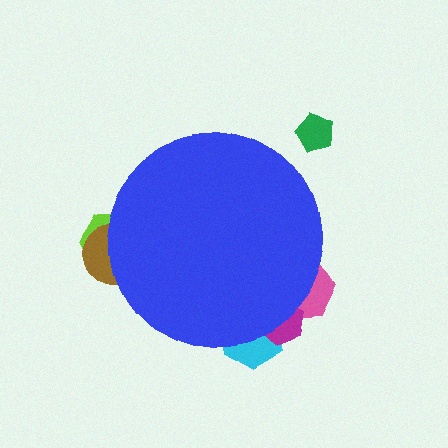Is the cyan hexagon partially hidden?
Yes, the cyan hexagon is partially hidden behind the blue circle.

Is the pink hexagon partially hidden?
Yes, the pink hexagon is partially hidden behind the blue circle.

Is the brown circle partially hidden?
Yes, the brown circle is partially hidden behind the blue circle.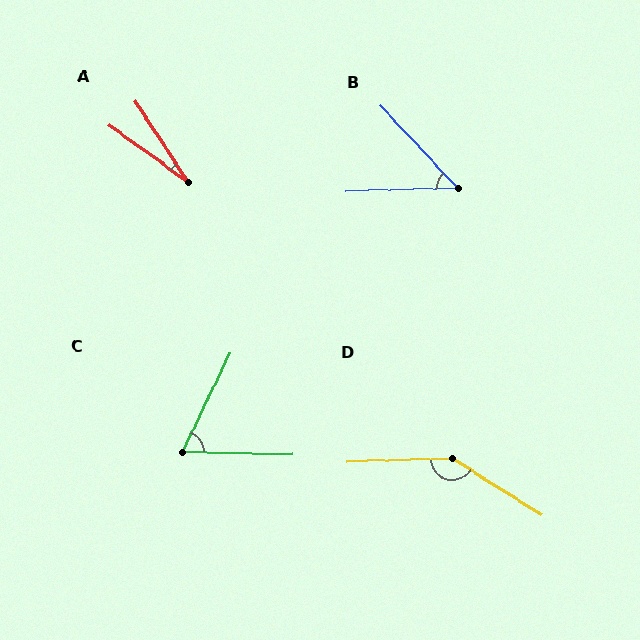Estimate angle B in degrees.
Approximately 48 degrees.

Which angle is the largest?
D, at approximately 146 degrees.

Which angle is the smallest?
A, at approximately 21 degrees.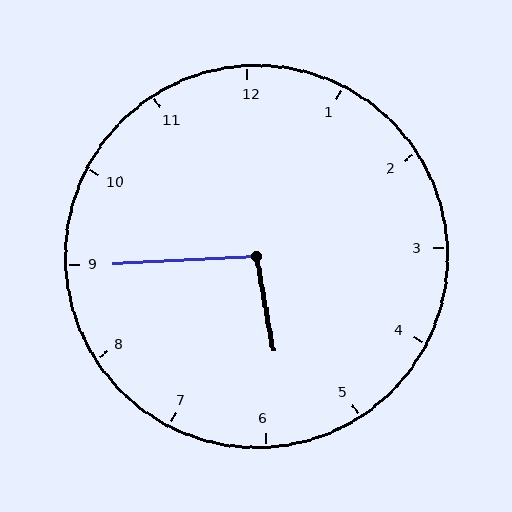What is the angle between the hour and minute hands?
Approximately 98 degrees.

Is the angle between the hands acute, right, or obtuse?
It is obtuse.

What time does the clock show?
5:45.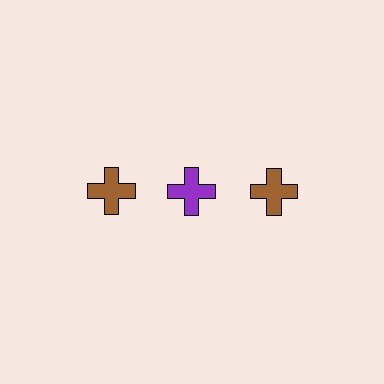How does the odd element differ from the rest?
It has a different color: purple instead of brown.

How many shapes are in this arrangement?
There are 3 shapes arranged in a grid pattern.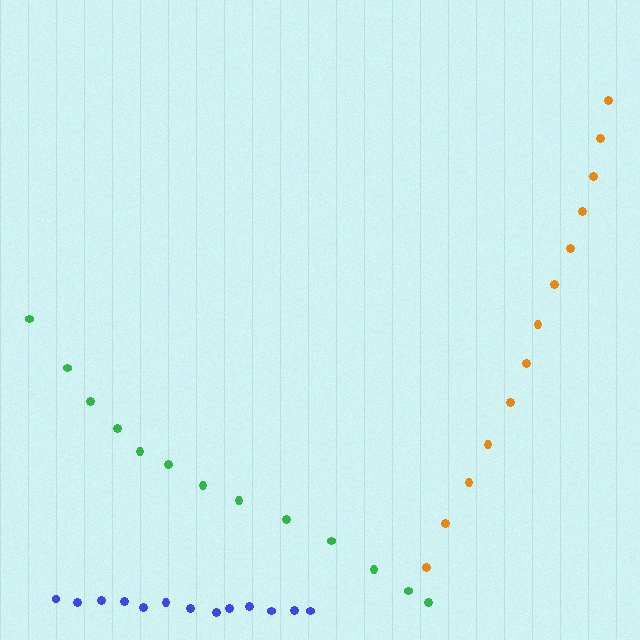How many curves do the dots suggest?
There are 3 distinct paths.